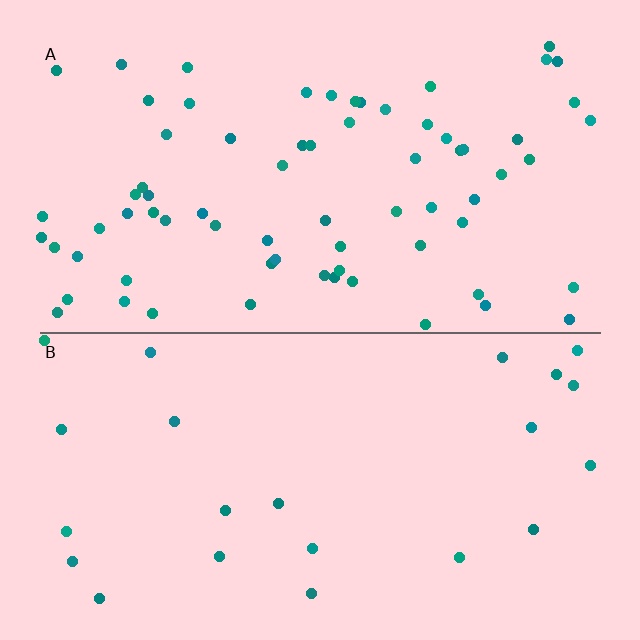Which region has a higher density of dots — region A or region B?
A (the top).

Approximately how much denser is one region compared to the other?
Approximately 3.1× — region A over region B.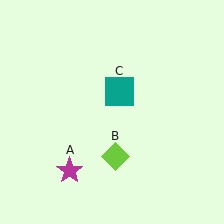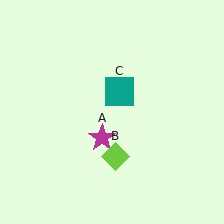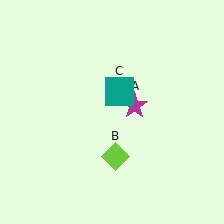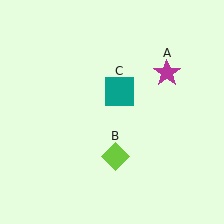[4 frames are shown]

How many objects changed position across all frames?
1 object changed position: magenta star (object A).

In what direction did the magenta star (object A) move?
The magenta star (object A) moved up and to the right.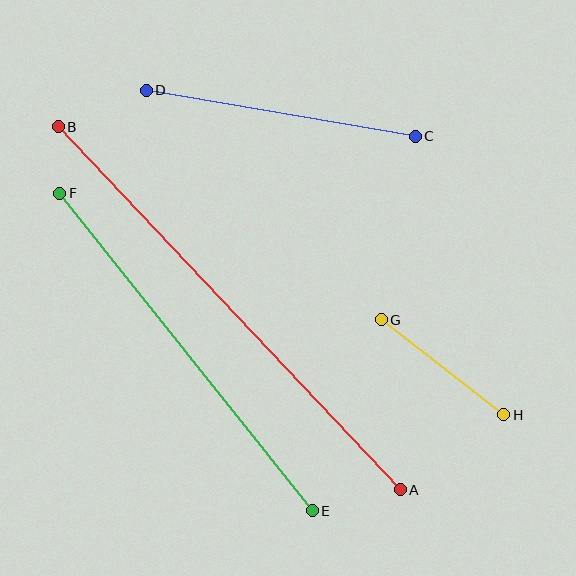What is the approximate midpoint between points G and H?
The midpoint is at approximately (443, 367) pixels.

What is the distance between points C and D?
The distance is approximately 273 pixels.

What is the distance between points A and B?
The distance is approximately 499 pixels.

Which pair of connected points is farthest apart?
Points A and B are farthest apart.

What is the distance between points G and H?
The distance is approximately 155 pixels.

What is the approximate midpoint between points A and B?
The midpoint is at approximately (229, 308) pixels.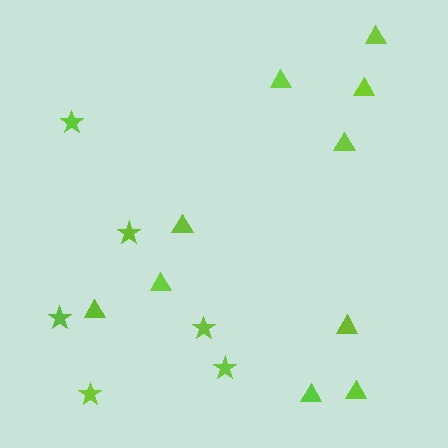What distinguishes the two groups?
There are 2 groups: one group of stars (6) and one group of triangles (10).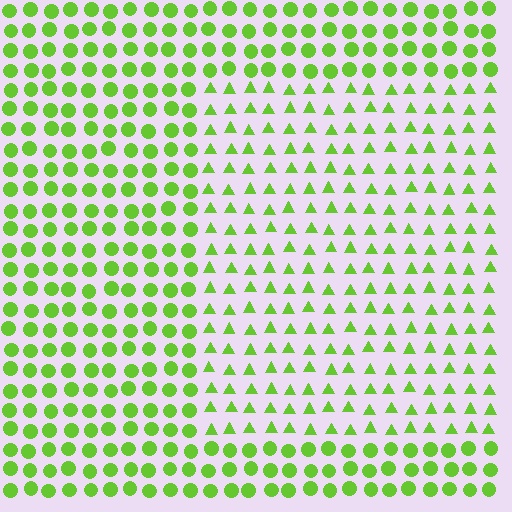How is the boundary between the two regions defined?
The boundary is defined by a change in element shape: triangles inside vs. circles outside. All elements share the same color and spacing.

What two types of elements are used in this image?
The image uses triangles inside the rectangle region and circles outside it.